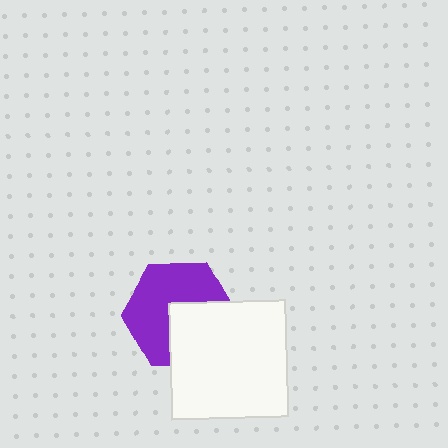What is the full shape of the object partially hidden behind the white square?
The partially hidden object is a purple hexagon.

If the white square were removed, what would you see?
You would see the complete purple hexagon.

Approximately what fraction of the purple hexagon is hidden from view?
Roughly 40% of the purple hexagon is hidden behind the white square.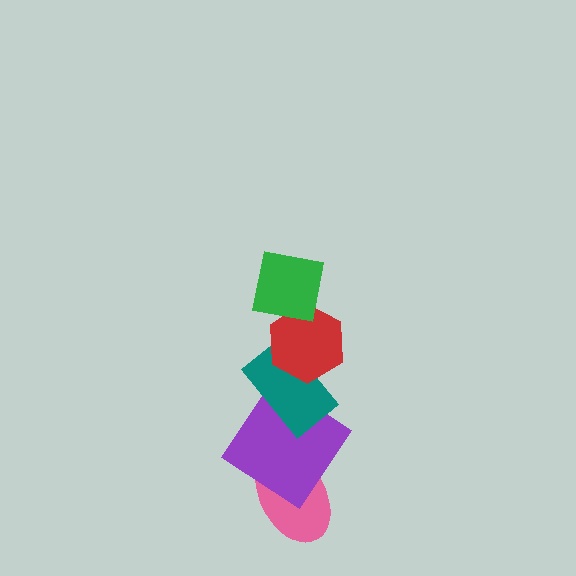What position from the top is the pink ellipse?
The pink ellipse is 5th from the top.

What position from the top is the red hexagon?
The red hexagon is 2nd from the top.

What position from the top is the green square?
The green square is 1st from the top.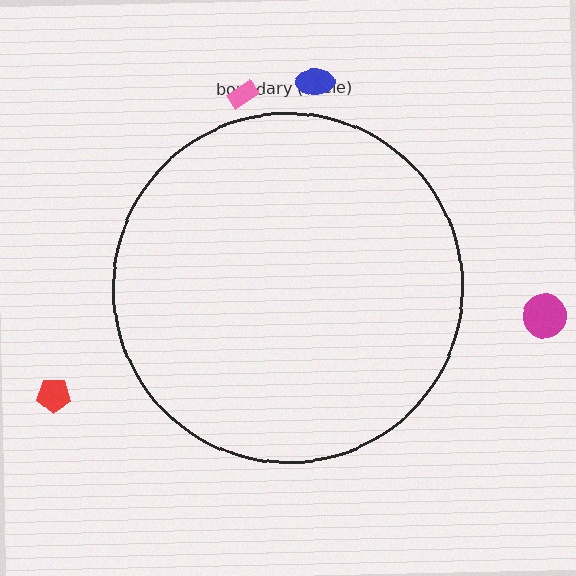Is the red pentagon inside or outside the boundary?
Outside.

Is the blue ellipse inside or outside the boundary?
Outside.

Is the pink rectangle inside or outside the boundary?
Outside.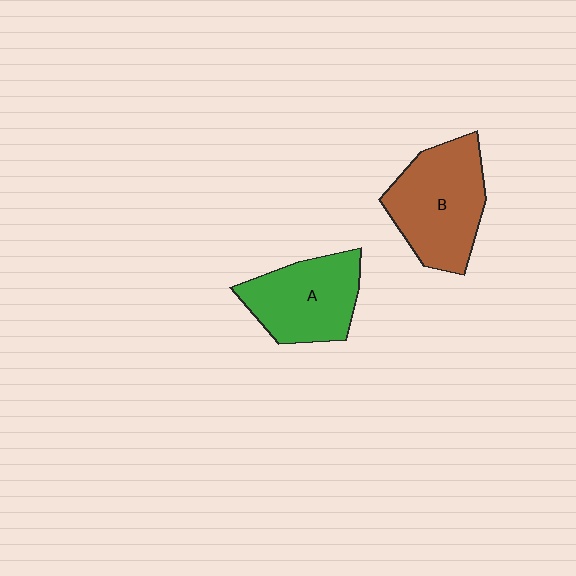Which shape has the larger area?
Shape B (brown).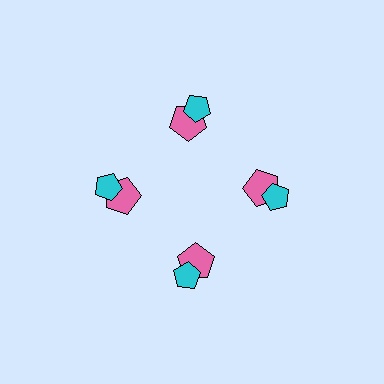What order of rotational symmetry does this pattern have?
This pattern has 4-fold rotational symmetry.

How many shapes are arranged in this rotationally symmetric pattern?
There are 8 shapes, arranged in 4 groups of 2.